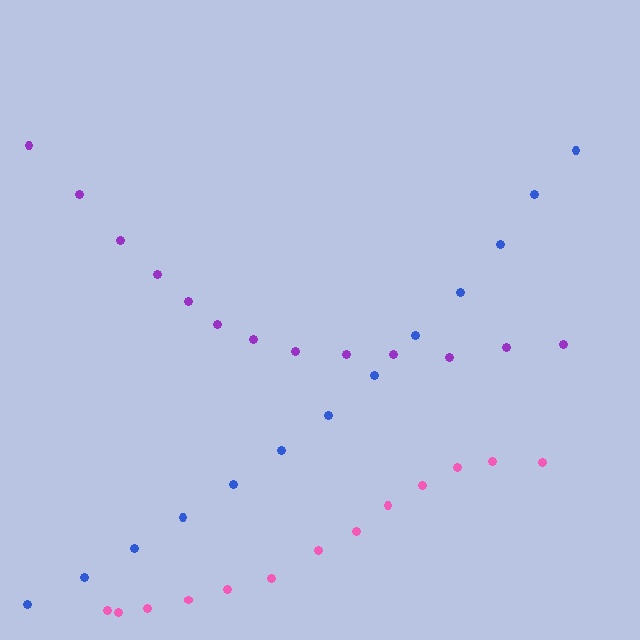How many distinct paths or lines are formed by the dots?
There are 3 distinct paths.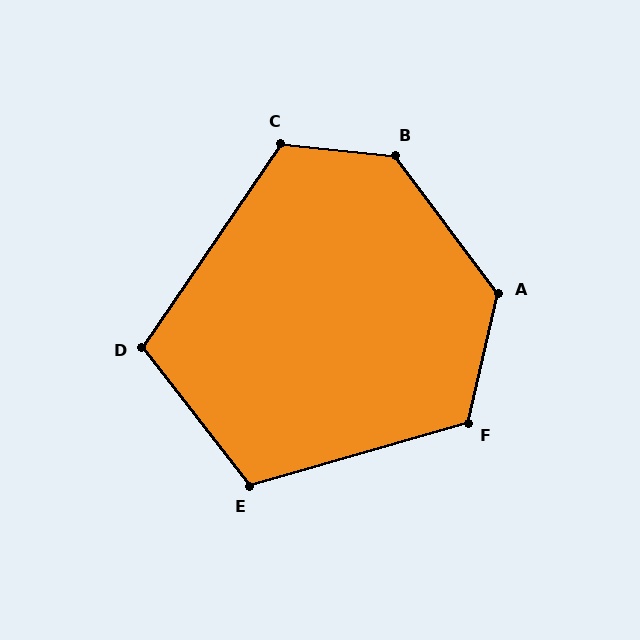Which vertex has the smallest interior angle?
D, at approximately 108 degrees.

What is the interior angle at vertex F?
Approximately 119 degrees (obtuse).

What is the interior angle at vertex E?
Approximately 112 degrees (obtuse).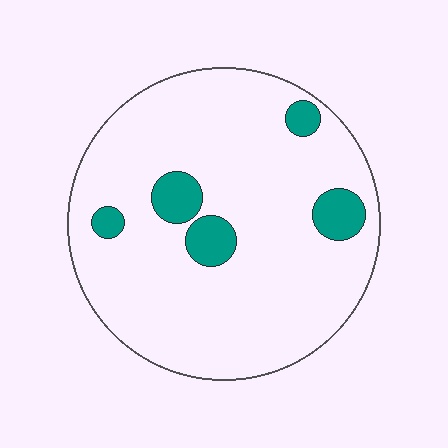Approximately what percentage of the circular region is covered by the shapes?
Approximately 10%.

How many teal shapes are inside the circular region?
5.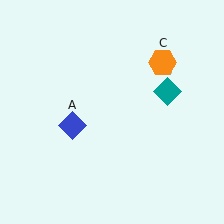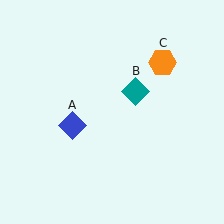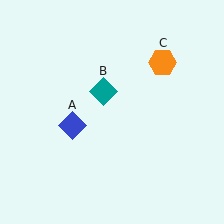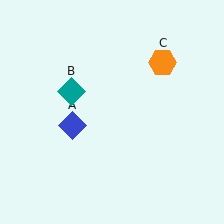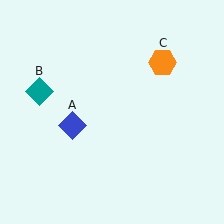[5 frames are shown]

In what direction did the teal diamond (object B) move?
The teal diamond (object B) moved left.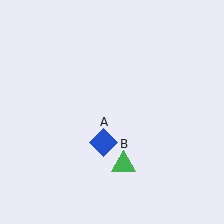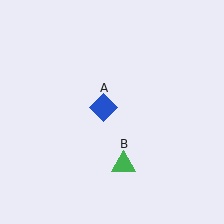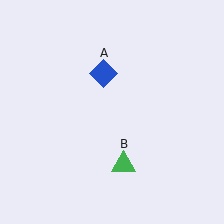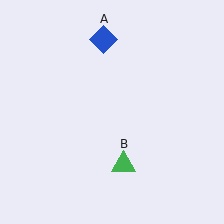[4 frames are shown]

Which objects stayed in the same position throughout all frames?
Green triangle (object B) remained stationary.